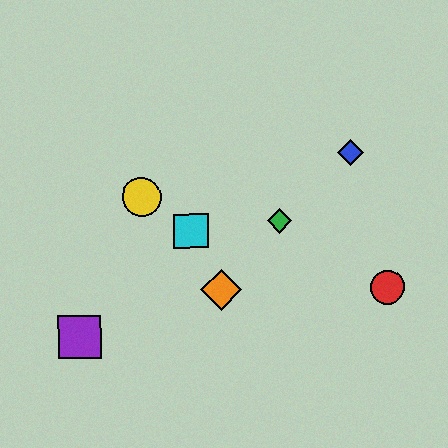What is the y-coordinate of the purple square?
The purple square is at y≈337.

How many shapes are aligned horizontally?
2 shapes (the red circle, the orange diamond) are aligned horizontally.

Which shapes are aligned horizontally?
The red circle, the orange diamond are aligned horizontally.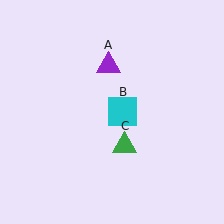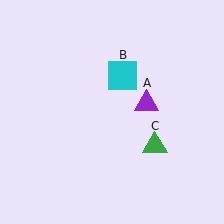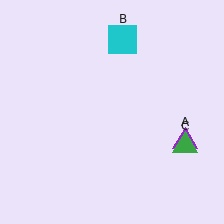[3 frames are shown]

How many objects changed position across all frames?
3 objects changed position: purple triangle (object A), cyan square (object B), green triangle (object C).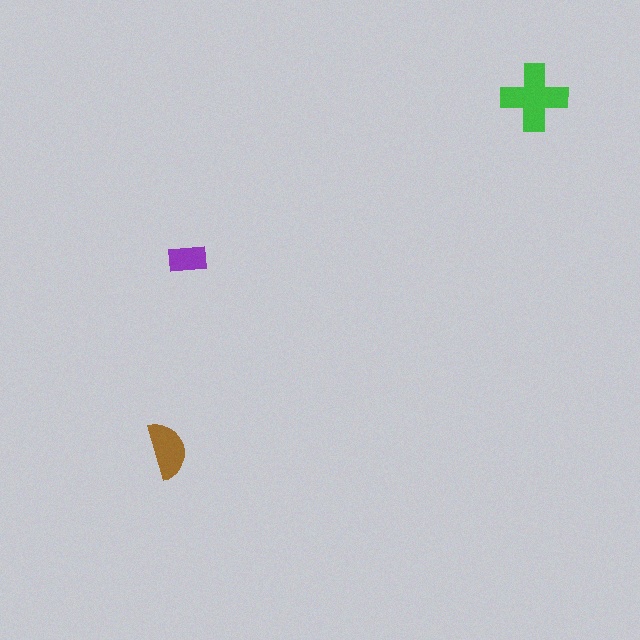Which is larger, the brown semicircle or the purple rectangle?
The brown semicircle.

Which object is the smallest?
The purple rectangle.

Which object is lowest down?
The brown semicircle is bottommost.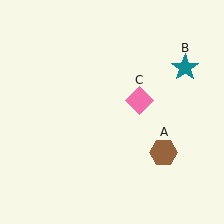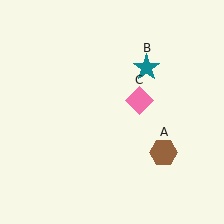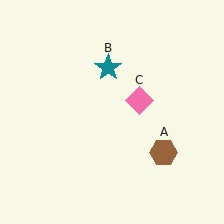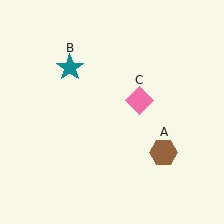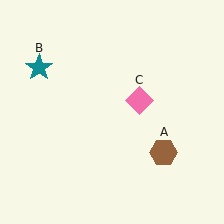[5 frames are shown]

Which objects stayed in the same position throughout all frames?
Brown hexagon (object A) and pink diamond (object C) remained stationary.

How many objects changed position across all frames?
1 object changed position: teal star (object B).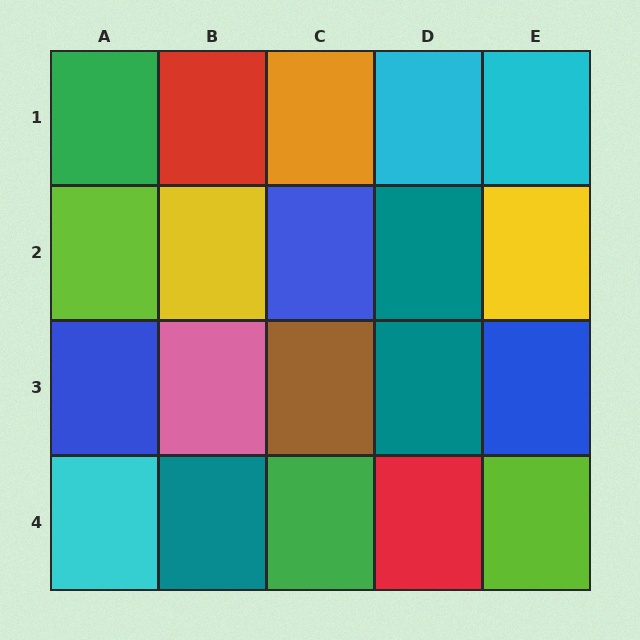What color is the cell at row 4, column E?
Lime.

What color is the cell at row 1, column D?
Cyan.